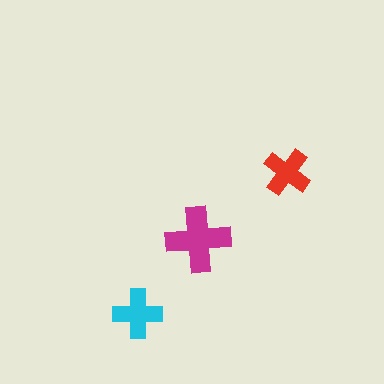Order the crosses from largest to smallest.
the magenta one, the cyan one, the red one.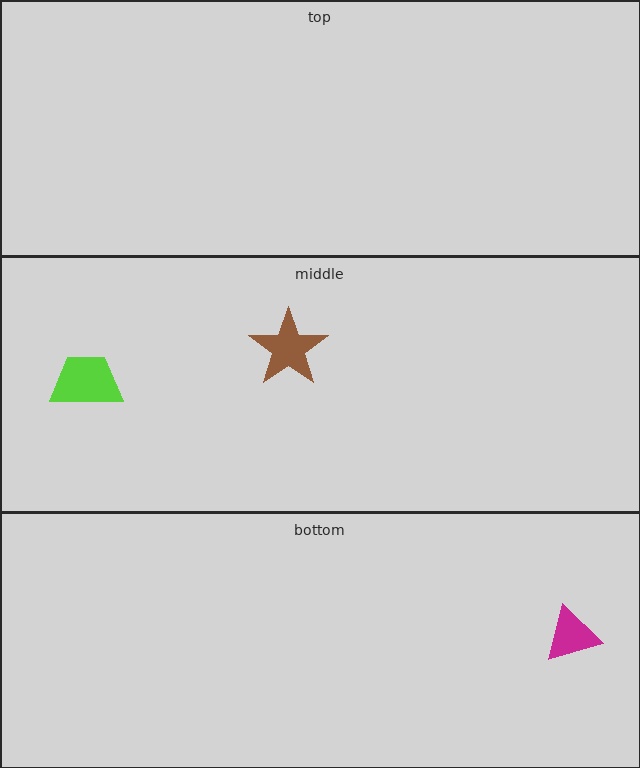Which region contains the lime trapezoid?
The middle region.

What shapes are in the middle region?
The lime trapezoid, the brown star.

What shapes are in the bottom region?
The magenta triangle.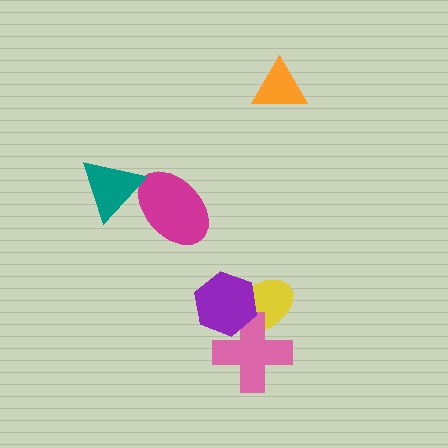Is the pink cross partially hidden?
Yes, it is partially covered by another shape.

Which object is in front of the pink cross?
The purple hexagon is in front of the pink cross.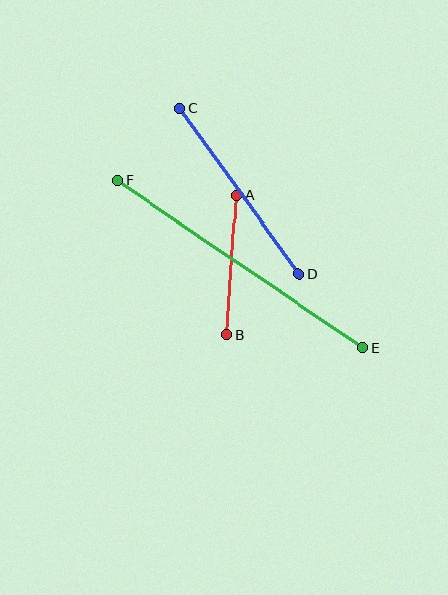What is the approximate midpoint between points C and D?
The midpoint is at approximately (239, 191) pixels.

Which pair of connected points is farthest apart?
Points E and F are farthest apart.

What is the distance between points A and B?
The distance is approximately 140 pixels.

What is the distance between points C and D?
The distance is approximately 204 pixels.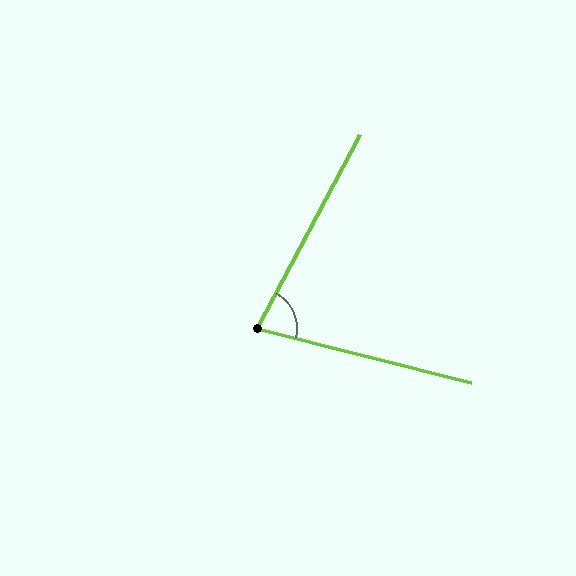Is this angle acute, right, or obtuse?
It is acute.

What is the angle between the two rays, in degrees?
Approximately 76 degrees.